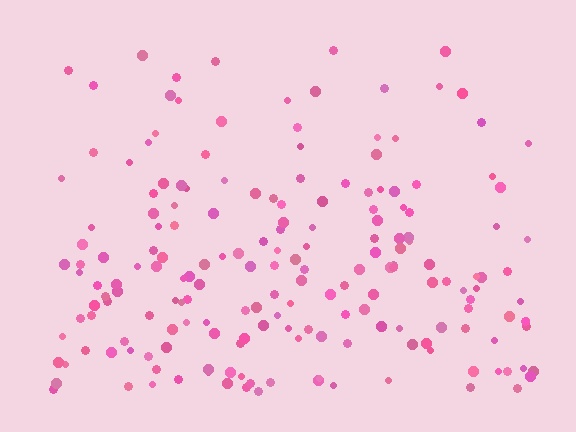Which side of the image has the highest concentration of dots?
The bottom.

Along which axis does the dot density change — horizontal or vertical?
Vertical.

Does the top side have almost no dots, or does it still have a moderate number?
Still a moderate number, just noticeably fewer than the bottom.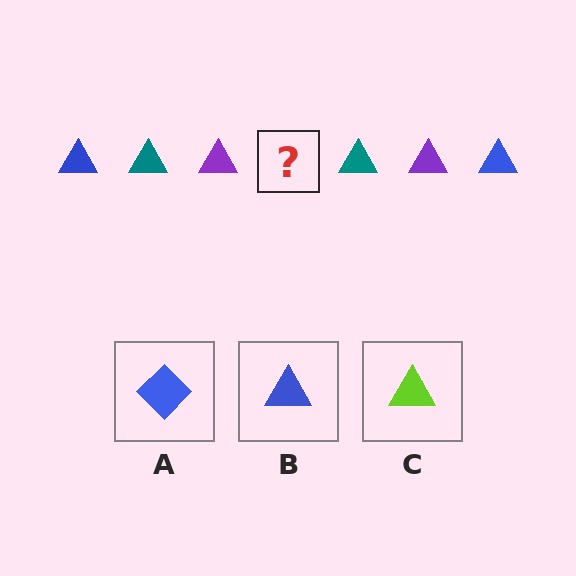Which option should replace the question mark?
Option B.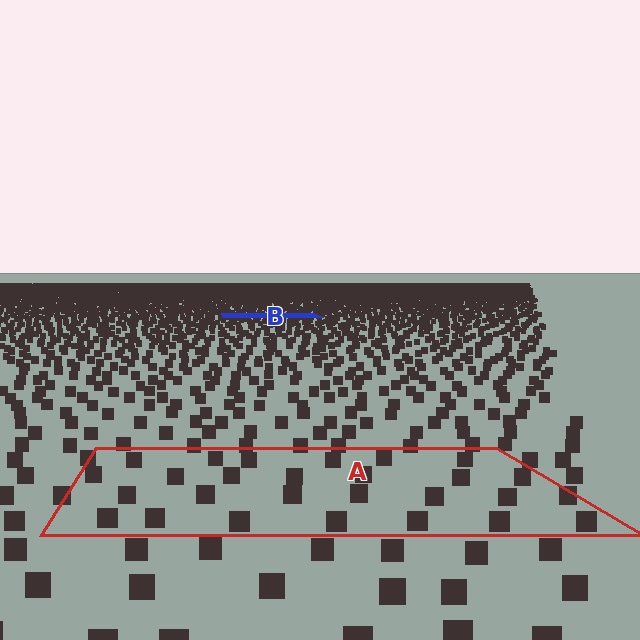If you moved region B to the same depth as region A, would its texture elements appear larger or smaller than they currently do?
They would appear larger. At a closer depth, the same texture elements are projected at a bigger on-screen size.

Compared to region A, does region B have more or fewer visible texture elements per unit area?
Region B has more texture elements per unit area — they are packed more densely because it is farther away.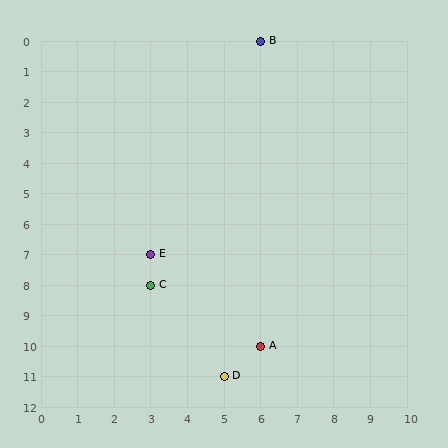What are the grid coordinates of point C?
Point C is at grid coordinates (3, 8).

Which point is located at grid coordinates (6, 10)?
Point A is at (6, 10).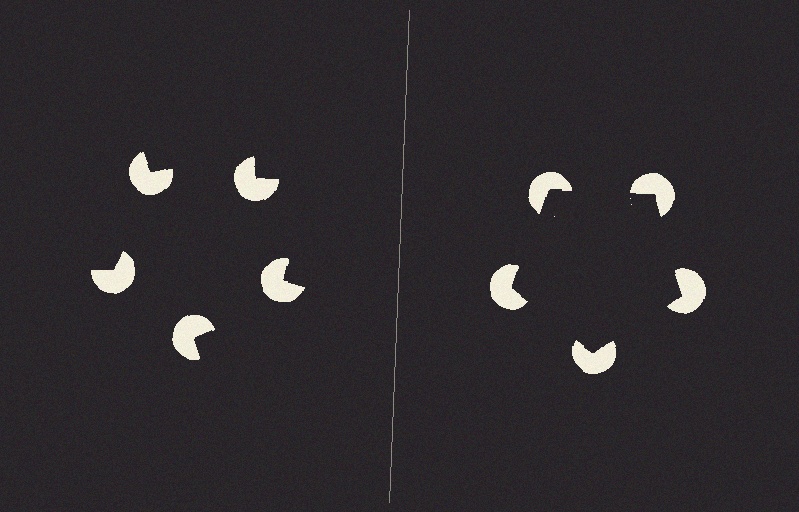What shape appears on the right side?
An illusory pentagon.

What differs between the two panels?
The pac-man discs are positioned identically on both sides; only the wedge orientations differ. On the right they align to a pentagon; on the left they are misaligned.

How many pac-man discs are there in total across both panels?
10 — 5 on each side.